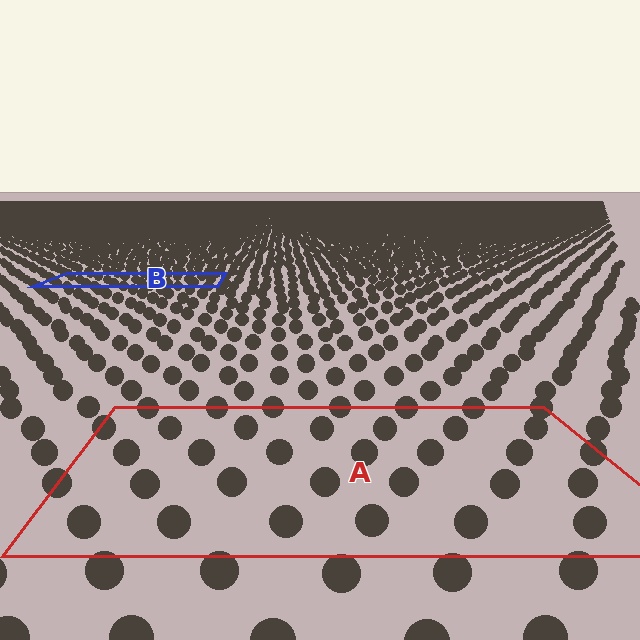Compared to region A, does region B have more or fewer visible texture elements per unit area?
Region B has more texture elements per unit area — they are packed more densely because it is farther away.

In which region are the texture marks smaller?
The texture marks are smaller in region B, because it is farther away.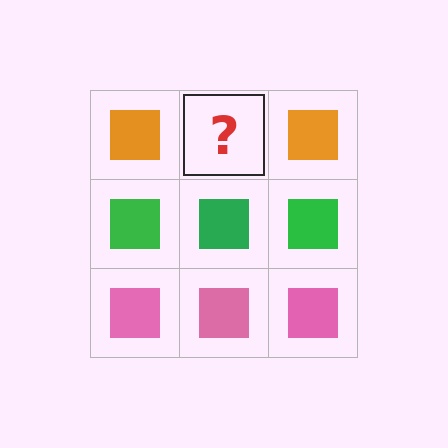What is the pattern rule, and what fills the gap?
The rule is that each row has a consistent color. The gap should be filled with an orange square.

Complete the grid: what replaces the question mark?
The question mark should be replaced with an orange square.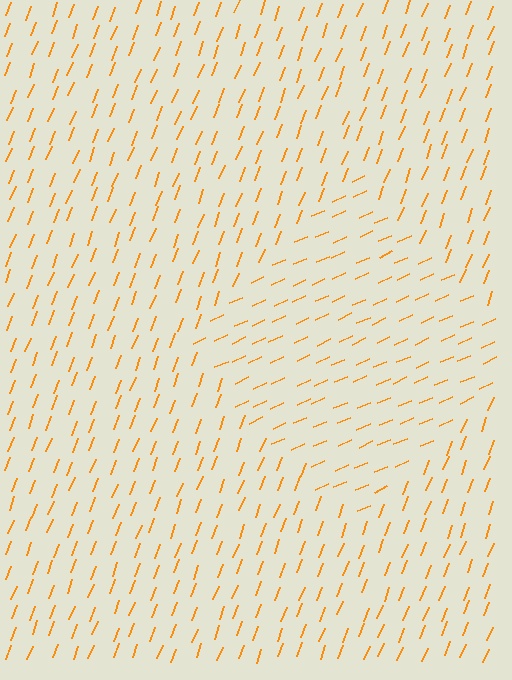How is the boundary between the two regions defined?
The boundary is defined purely by a change in line orientation (approximately 45 degrees difference). All lines are the same color and thickness.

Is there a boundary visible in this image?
Yes, there is a texture boundary formed by a change in line orientation.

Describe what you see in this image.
The image is filled with small orange line segments. A diamond region in the image has lines oriented differently from the surrounding lines, creating a visible texture boundary.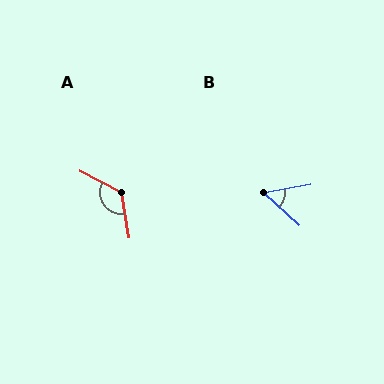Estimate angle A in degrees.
Approximately 127 degrees.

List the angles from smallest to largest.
B (52°), A (127°).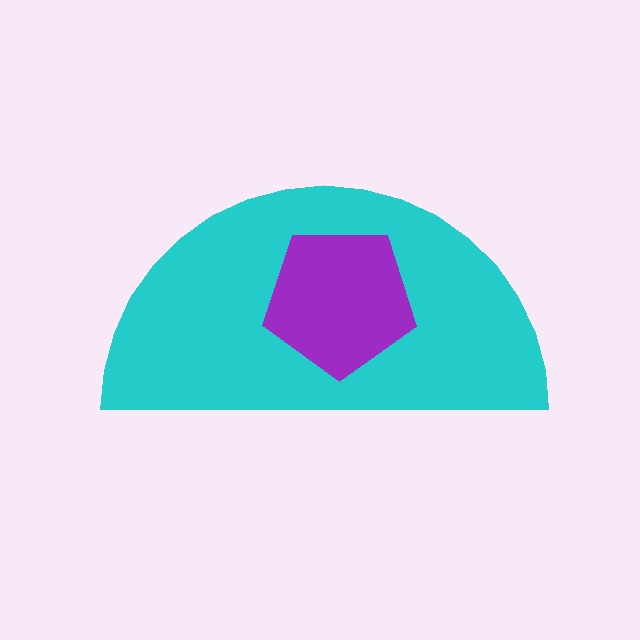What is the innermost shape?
The purple pentagon.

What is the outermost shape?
The cyan semicircle.